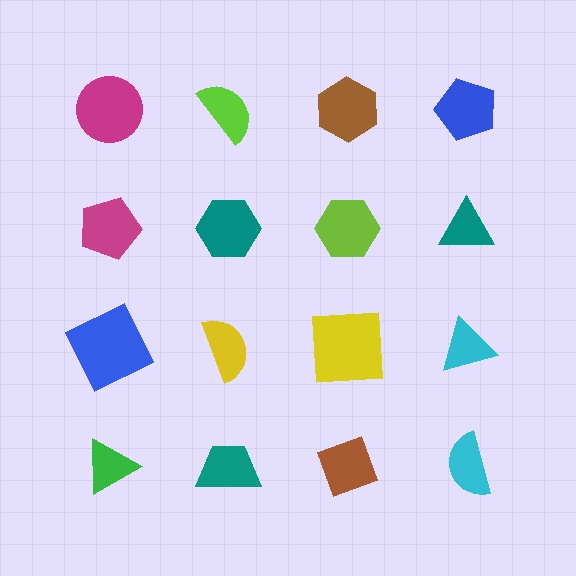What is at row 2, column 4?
A teal triangle.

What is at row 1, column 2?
A lime semicircle.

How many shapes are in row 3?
4 shapes.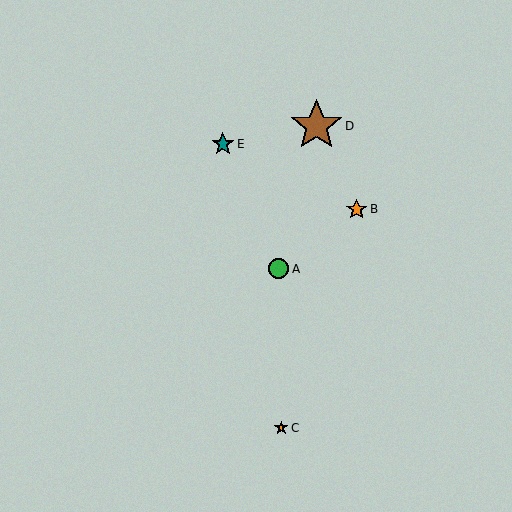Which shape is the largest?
The brown star (labeled D) is the largest.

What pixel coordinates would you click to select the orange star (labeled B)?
Click at (357, 209) to select the orange star B.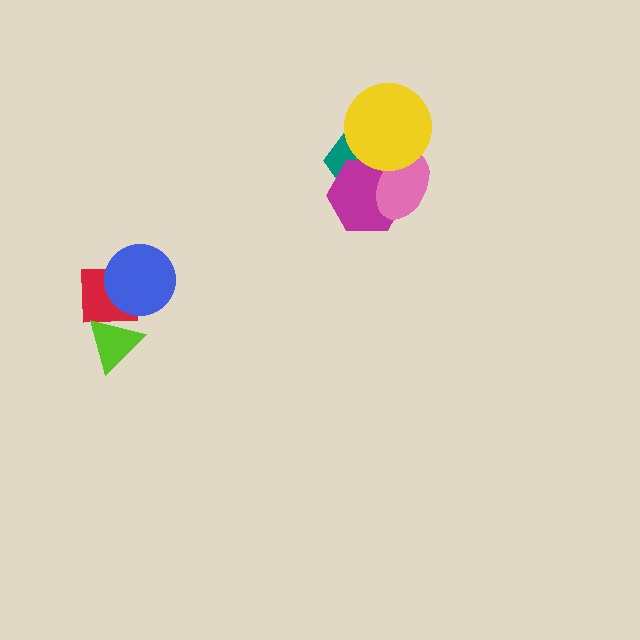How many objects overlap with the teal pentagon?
3 objects overlap with the teal pentagon.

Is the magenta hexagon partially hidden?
Yes, it is partially covered by another shape.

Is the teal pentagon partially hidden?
Yes, it is partially covered by another shape.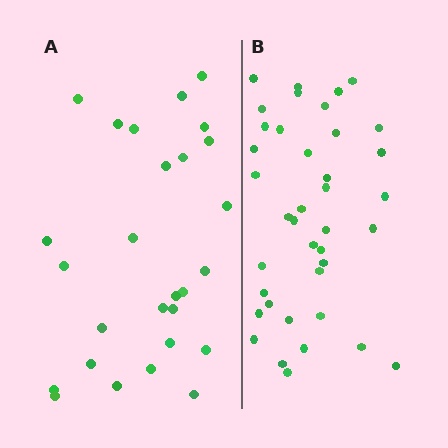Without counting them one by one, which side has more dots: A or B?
Region B (the right region) has more dots.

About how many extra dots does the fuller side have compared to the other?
Region B has roughly 12 or so more dots than region A.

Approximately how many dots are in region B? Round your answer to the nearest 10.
About 40 dots. (The exact count is 39, which rounds to 40.)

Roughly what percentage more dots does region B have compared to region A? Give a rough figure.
About 45% more.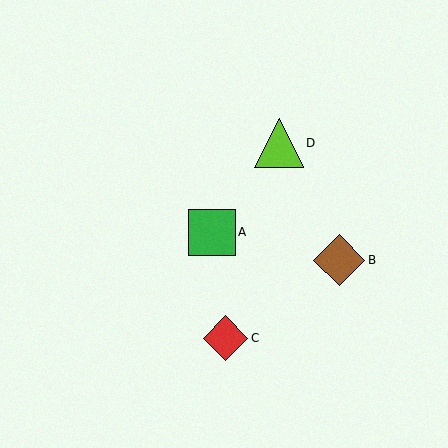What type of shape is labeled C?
Shape C is a red diamond.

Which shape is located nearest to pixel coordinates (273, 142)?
The lime triangle (labeled D) at (279, 143) is nearest to that location.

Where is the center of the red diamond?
The center of the red diamond is at (226, 338).